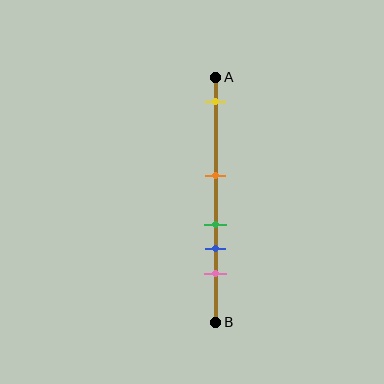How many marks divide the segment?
There are 5 marks dividing the segment.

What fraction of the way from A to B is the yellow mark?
The yellow mark is approximately 10% (0.1) of the way from A to B.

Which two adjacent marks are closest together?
The green and blue marks are the closest adjacent pair.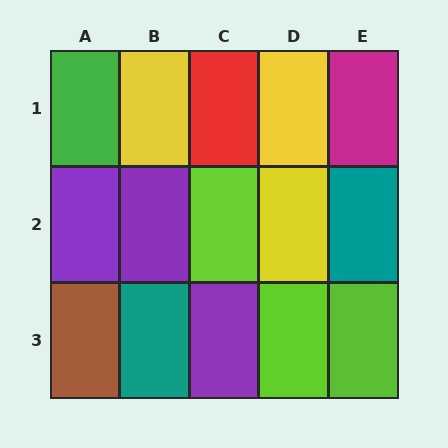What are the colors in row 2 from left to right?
Purple, purple, lime, yellow, teal.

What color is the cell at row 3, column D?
Lime.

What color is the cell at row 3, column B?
Teal.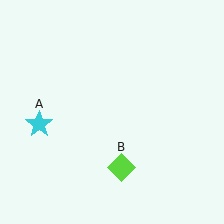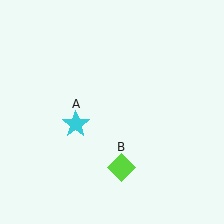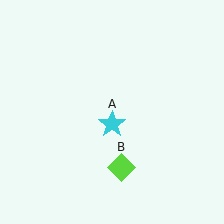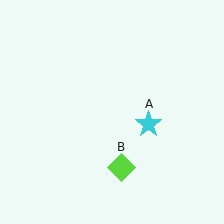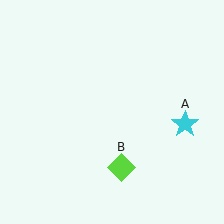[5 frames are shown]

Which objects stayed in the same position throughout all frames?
Lime diamond (object B) remained stationary.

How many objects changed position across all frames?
1 object changed position: cyan star (object A).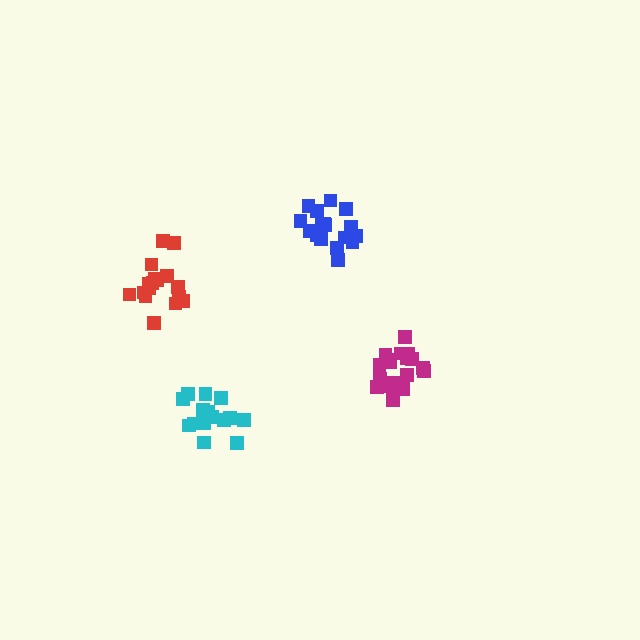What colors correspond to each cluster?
The clusters are colored: blue, red, cyan, magenta.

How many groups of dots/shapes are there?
There are 4 groups.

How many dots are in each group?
Group 1: 18 dots, Group 2: 17 dots, Group 3: 15 dots, Group 4: 19 dots (69 total).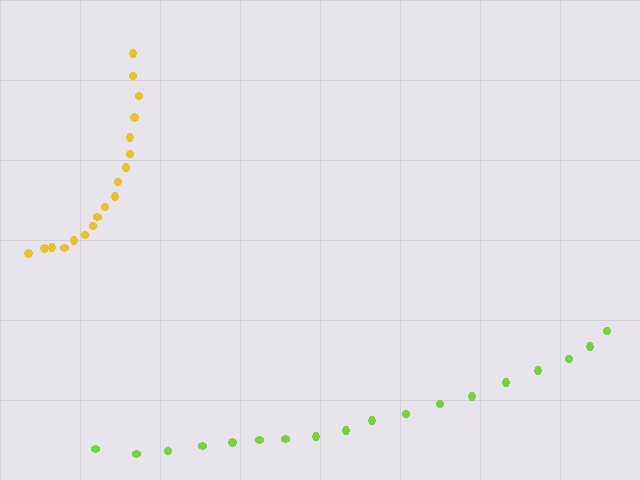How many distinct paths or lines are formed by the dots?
There are 2 distinct paths.